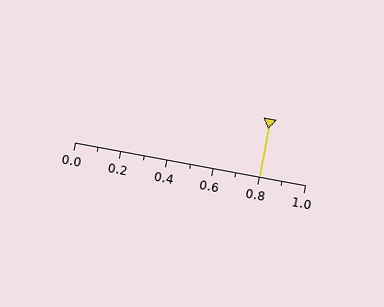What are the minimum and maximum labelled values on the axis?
The axis runs from 0.0 to 1.0.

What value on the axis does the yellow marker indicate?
The marker indicates approximately 0.8.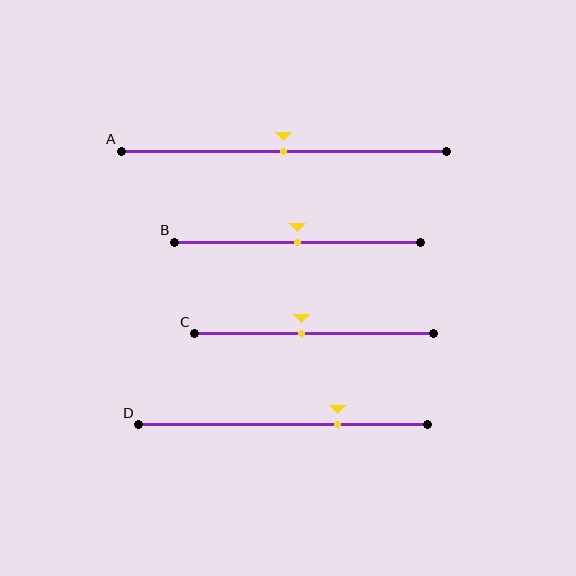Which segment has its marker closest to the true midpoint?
Segment A has its marker closest to the true midpoint.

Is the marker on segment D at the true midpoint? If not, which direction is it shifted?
No, the marker on segment D is shifted to the right by about 19% of the segment length.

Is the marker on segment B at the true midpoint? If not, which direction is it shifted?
Yes, the marker on segment B is at the true midpoint.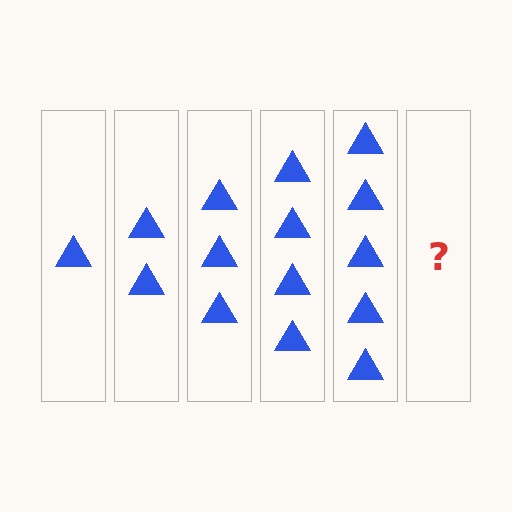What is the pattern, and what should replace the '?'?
The pattern is that each step adds one more triangle. The '?' should be 6 triangles.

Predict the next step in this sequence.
The next step is 6 triangles.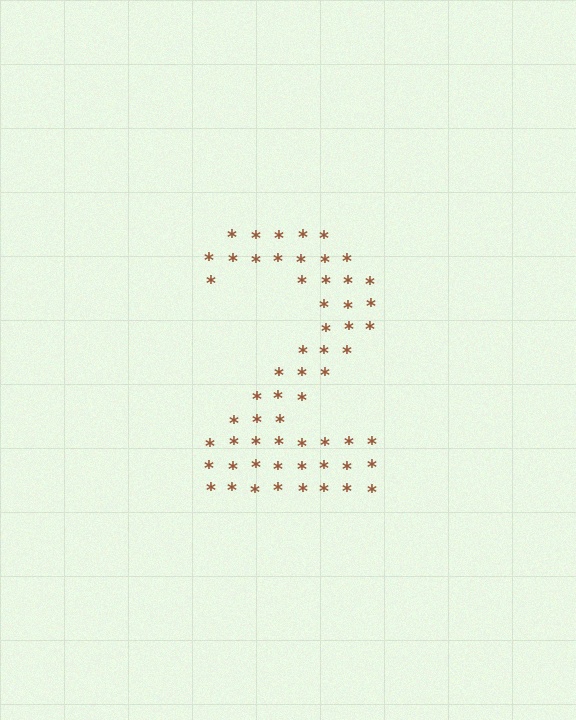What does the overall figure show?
The overall figure shows the digit 2.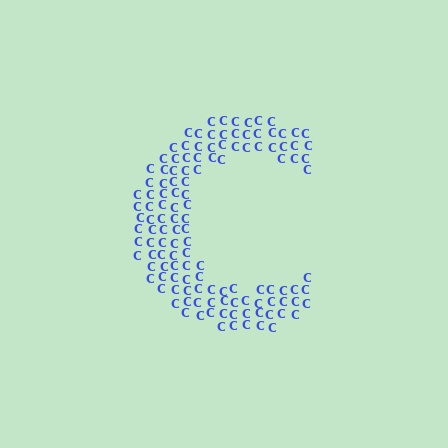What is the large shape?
The large shape is the letter C.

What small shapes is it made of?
It is made of small letter C's.